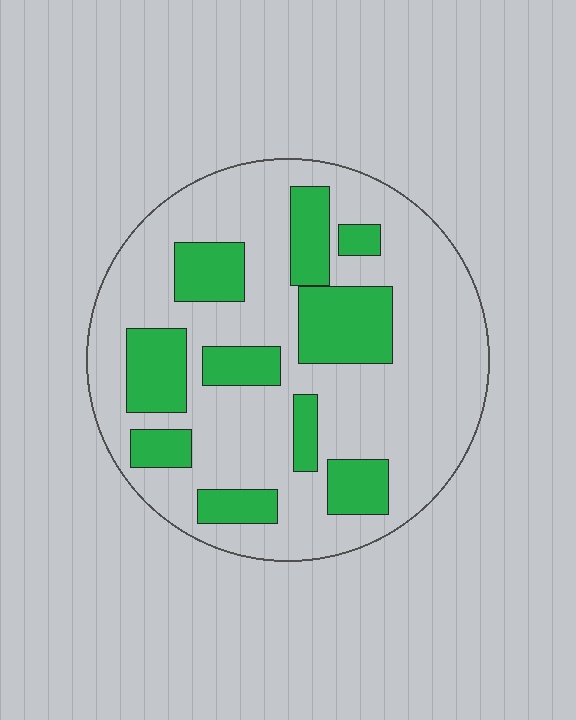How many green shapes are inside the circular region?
10.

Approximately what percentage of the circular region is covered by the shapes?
Approximately 30%.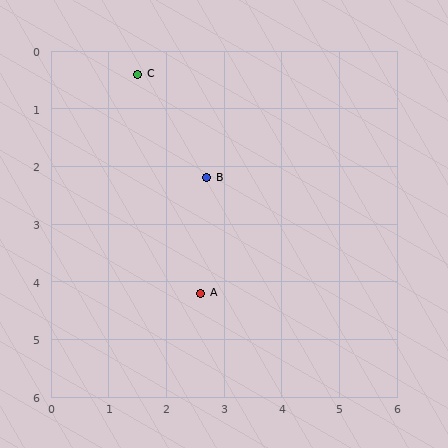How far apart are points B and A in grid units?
Points B and A are about 2.0 grid units apart.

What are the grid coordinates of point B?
Point B is at approximately (2.7, 2.2).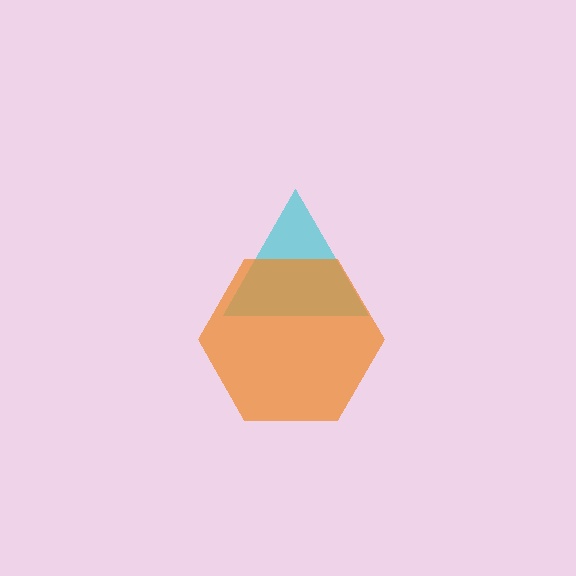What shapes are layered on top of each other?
The layered shapes are: a cyan triangle, an orange hexagon.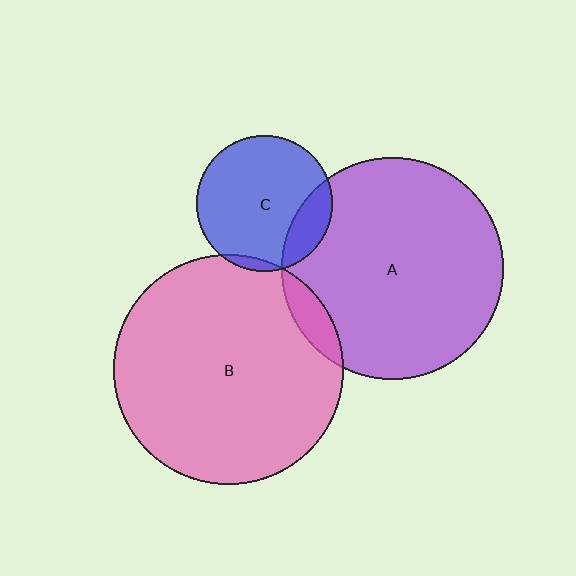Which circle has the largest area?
Circle B (pink).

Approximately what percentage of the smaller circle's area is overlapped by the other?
Approximately 15%.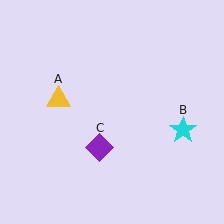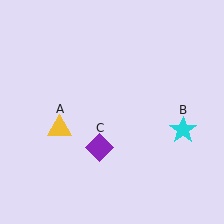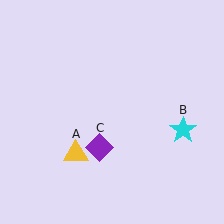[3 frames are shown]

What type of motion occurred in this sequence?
The yellow triangle (object A) rotated counterclockwise around the center of the scene.